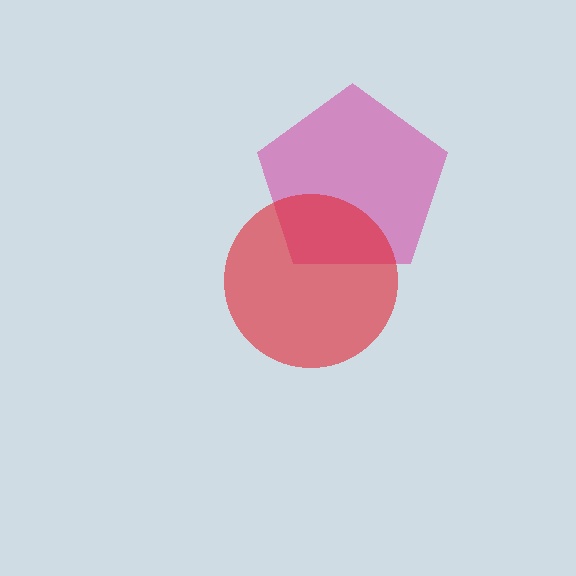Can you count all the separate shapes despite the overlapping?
Yes, there are 2 separate shapes.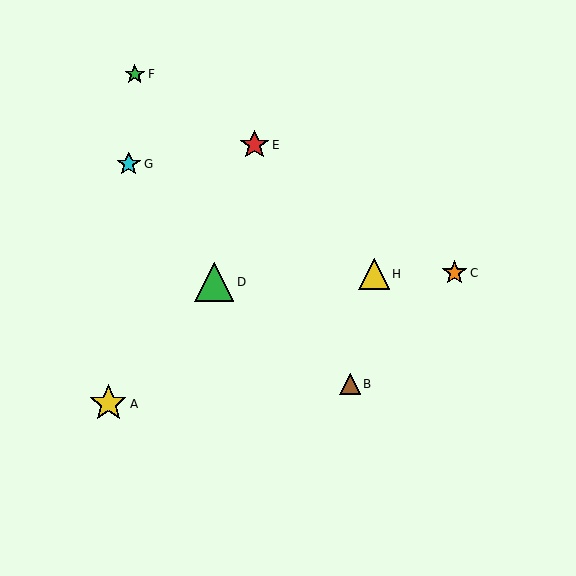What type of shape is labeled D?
Shape D is a green triangle.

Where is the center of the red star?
The center of the red star is at (254, 145).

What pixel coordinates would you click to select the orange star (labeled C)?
Click at (454, 273) to select the orange star C.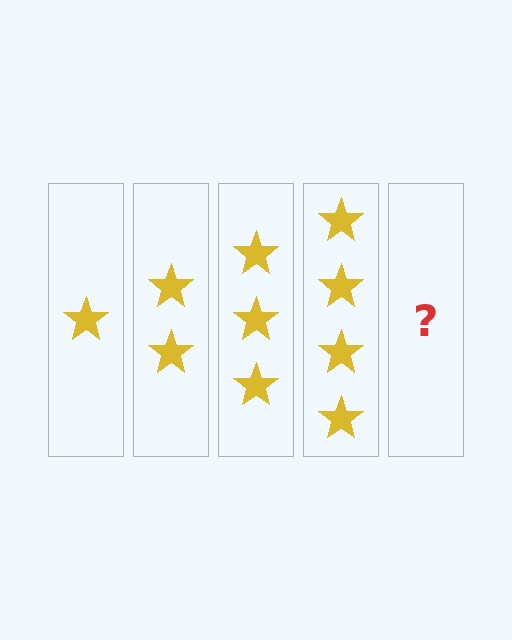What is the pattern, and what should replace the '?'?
The pattern is that each step adds one more star. The '?' should be 5 stars.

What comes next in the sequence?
The next element should be 5 stars.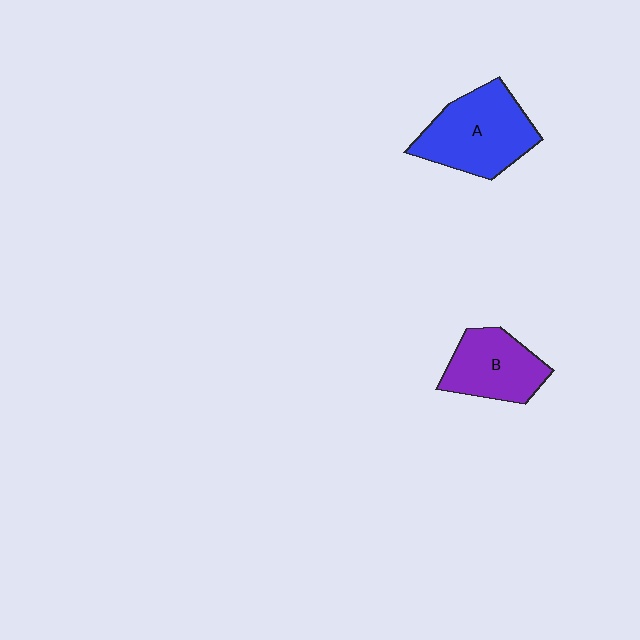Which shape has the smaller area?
Shape B (purple).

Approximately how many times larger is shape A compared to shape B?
Approximately 1.3 times.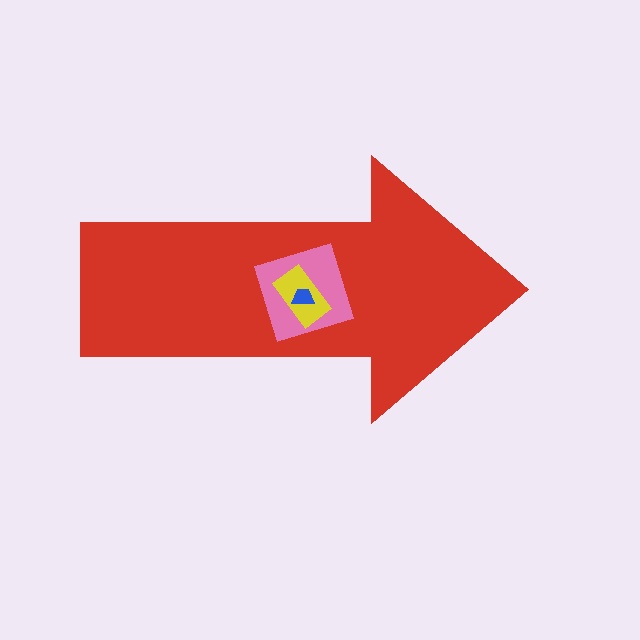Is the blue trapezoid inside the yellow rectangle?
Yes.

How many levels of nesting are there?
4.